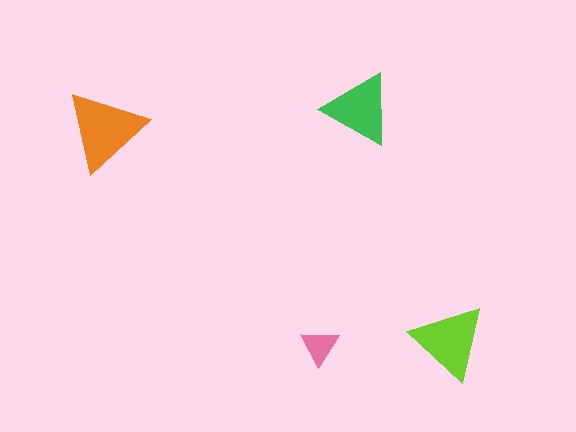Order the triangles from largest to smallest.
the orange one, the lime one, the green one, the pink one.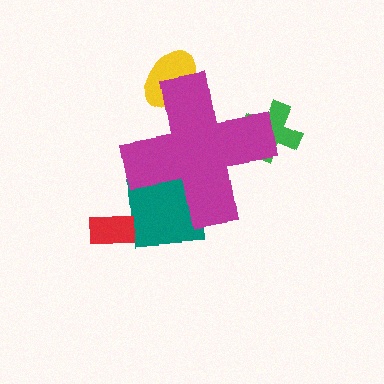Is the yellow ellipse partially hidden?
Yes, the yellow ellipse is partially hidden behind the magenta cross.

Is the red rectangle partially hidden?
No, the red rectangle is fully visible.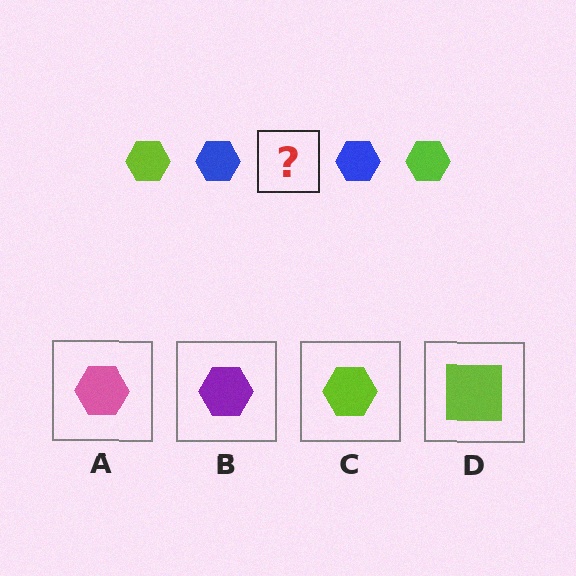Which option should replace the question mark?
Option C.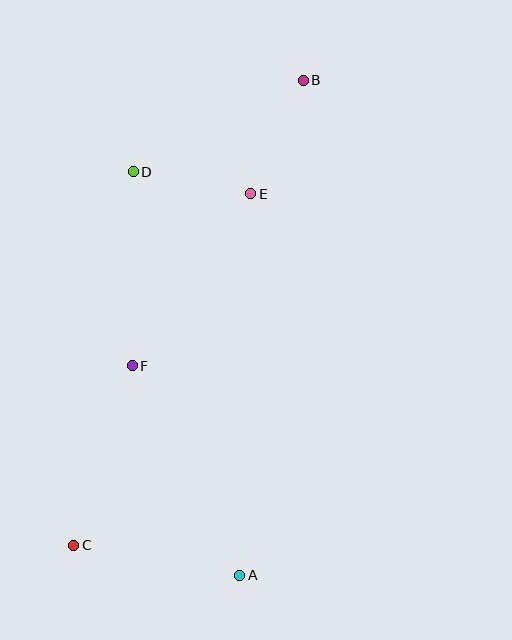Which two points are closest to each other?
Points D and E are closest to each other.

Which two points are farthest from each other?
Points B and C are farthest from each other.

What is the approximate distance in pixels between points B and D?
The distance between B and D is approximately 193 pixels.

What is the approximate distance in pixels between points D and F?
The distance between D and F is approximately 194 pixels.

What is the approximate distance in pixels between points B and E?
The distance between B and E is approximately 125 pixels.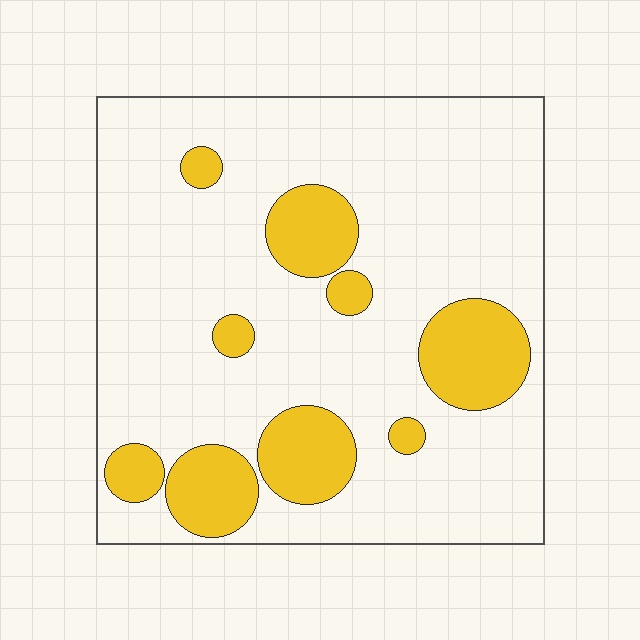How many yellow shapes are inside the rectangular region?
9.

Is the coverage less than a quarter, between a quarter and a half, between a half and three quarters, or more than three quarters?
Less than a quarter.